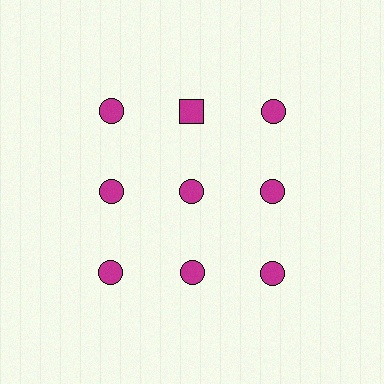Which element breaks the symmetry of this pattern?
The magenta square in the top row, second from left column breaks the symmetry. All other shapes are magenta circles.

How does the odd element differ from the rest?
It has a different shape: square instead of circle.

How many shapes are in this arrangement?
There are 9 shapes arranged in a grid pattern.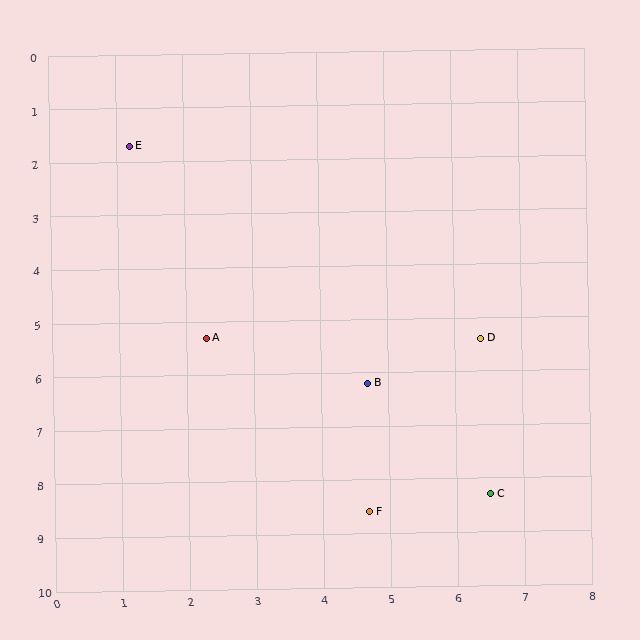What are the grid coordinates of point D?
Point D is at approximately (6.4, 5.4).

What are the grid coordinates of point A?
Point A is at approximately (2.3, 5.3).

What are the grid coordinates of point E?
Point E is at approximately (1.2, 1.7).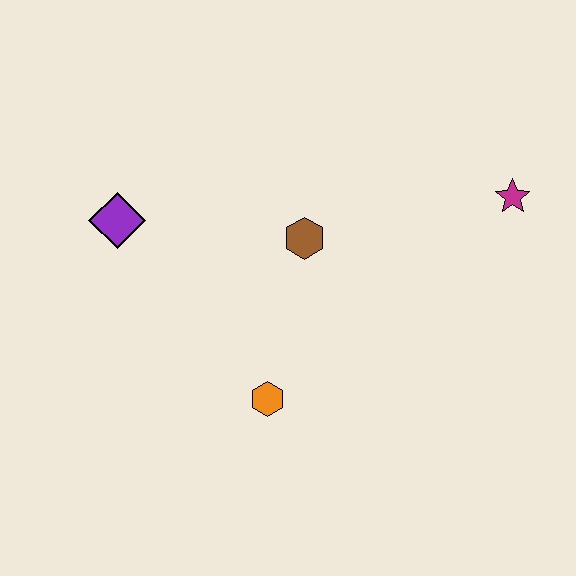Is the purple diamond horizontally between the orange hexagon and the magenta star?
No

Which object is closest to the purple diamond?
The brown hexagon is closest to the purple diamond.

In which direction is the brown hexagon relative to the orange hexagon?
The brown hexagon is above the orange hexagon.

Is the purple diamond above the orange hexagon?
Yes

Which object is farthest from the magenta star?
The purple diamond is farthest from the magenta star.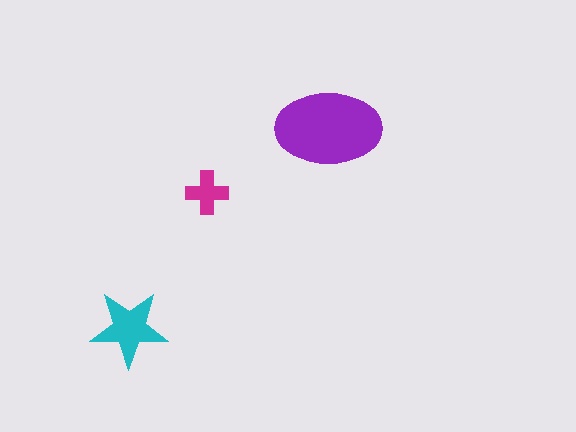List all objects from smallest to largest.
The magenta cross, the cyan star, the purple ellipse.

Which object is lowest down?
The cyan star is bottommost.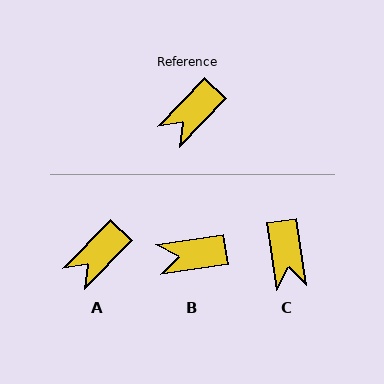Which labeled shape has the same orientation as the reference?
A.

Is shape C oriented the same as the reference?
No, it is off by about 52 degrees.